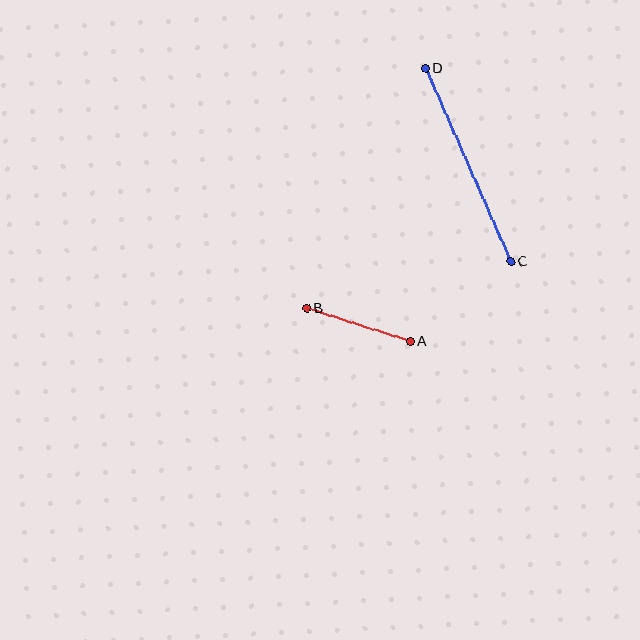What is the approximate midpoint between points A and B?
The midpoint is at approximately (359, 325) pixels.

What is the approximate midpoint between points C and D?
The midpoint is at approximately (468, 165) pixels.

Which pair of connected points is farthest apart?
Points C and D are farthest apart.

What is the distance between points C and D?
The distance is approximately 211 pixels.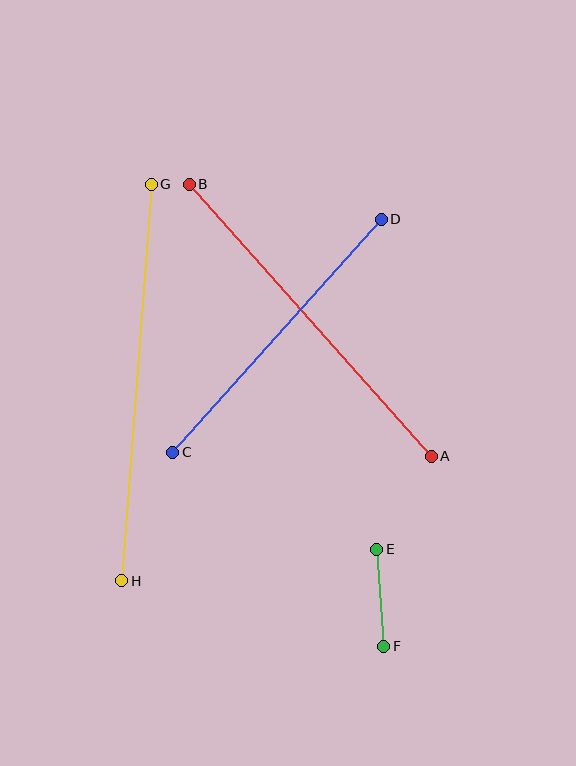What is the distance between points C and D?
The distance is approximately 313 pixels.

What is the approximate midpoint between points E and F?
The midpoint is at approximately (380, 598) pixels.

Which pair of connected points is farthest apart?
Points G and H are farthest apart.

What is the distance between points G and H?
The distance is approximately 398 pixels.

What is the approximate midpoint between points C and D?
The midpoint is at approximately (277, 336) pixels.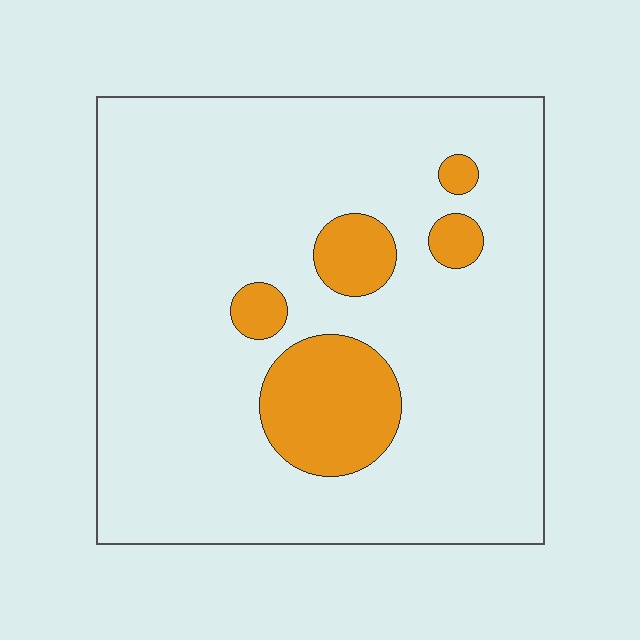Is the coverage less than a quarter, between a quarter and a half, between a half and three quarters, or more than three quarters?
Less than a quarter.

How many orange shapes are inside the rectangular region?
5.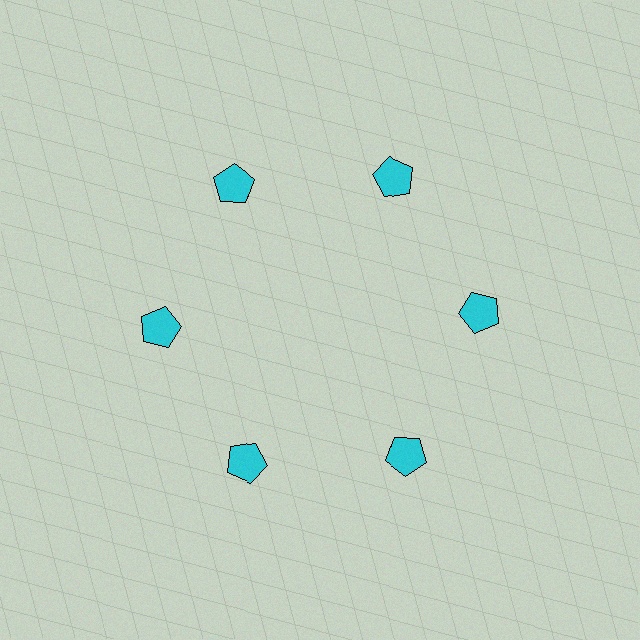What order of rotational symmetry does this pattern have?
This pattern has 6-fold rotational symmetry.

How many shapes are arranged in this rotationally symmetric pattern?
There are 6 shapes, arranged in 6 groups of 1.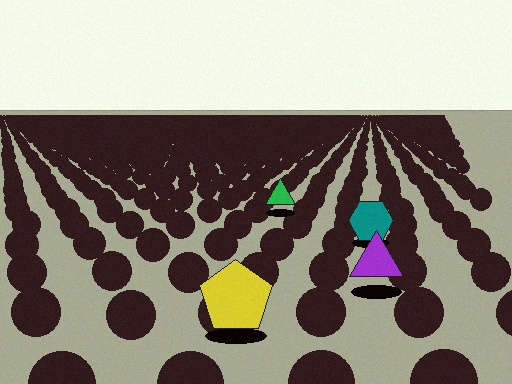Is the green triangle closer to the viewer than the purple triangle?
No. The purple triangle is closer — you can tell from the texture gradient: the ground texture is coarser near it.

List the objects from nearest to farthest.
From nearest to farthest: the yellow pentagon, the purple triangle, the teal hexagon, the green triangle.